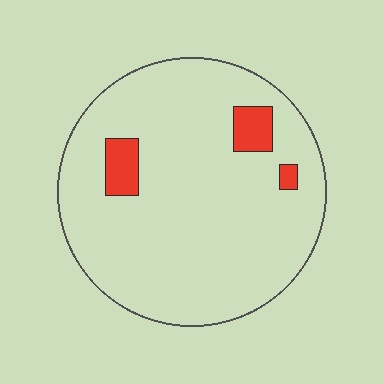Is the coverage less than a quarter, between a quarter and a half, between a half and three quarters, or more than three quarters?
Less than a quarter.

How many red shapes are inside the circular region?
3.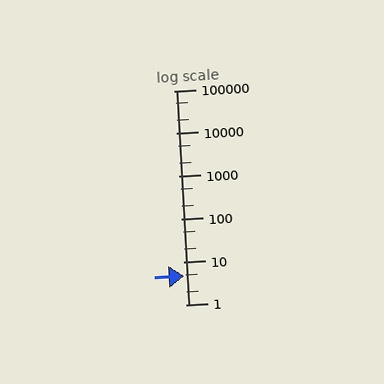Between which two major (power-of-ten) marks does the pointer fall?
The pointer is between 1 and 10.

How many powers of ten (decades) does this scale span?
The scale spans 5 decades, from 1 to 100000.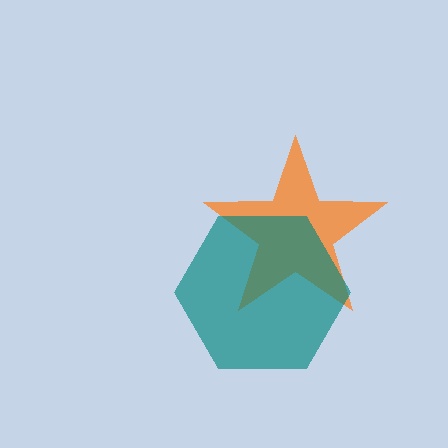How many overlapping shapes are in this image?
There are 2 overlapping shapes in the image.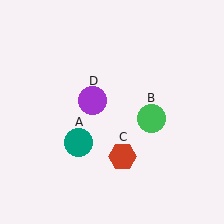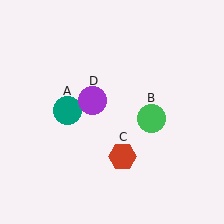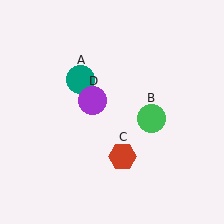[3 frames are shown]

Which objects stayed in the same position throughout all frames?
Green circle (object B) and red hexagon (object C) and purple circle (object D) remained stationary.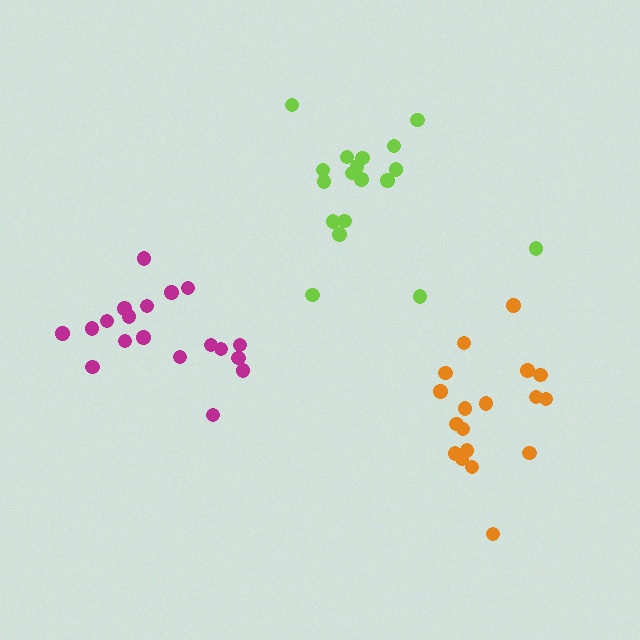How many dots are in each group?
Group 1: 18 dots, Group 2: 19 dots, Group 3: 18 dots (55 total).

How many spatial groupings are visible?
There are 3 spatial groupings.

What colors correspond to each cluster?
The clusters are colored: lime, magenta, orange.